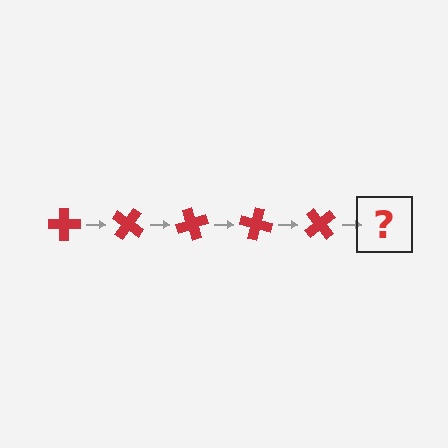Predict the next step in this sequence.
The next step is a red cross rotated 175 degrees.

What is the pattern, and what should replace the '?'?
The pattern is that the cross rotates 35 degrees each step. The '?' should be a red cross rotated 175 degrees.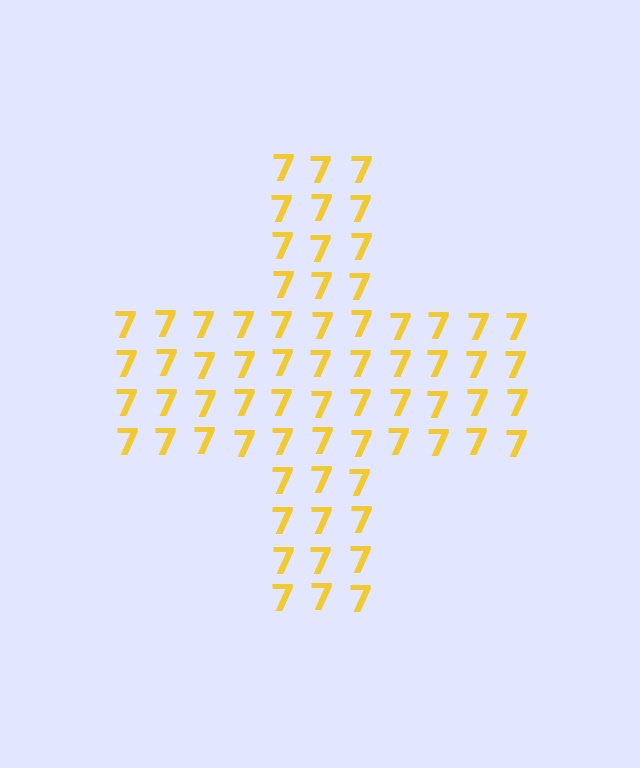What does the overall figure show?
The overall figure shows a cross.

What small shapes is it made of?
It is made of small digit 7's.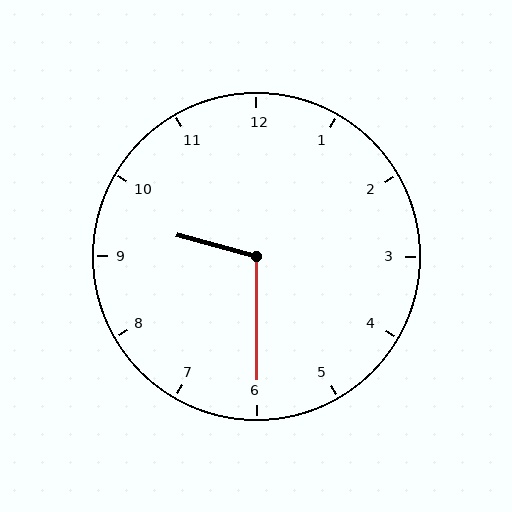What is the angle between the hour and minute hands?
Approximately 105 degrees.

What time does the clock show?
9:30.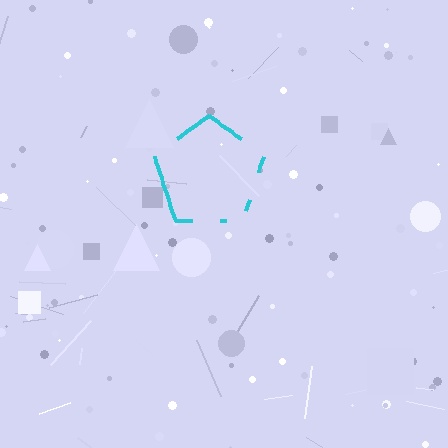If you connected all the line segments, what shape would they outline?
They would outline a pentagon.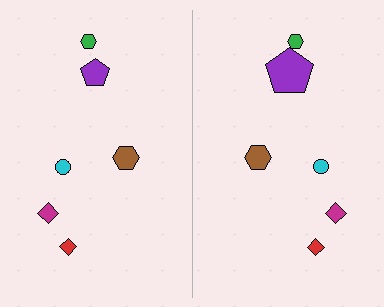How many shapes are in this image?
There are 12 shapes in this image.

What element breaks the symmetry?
The purple pentagon on the right side has a different size than its mirror counterpart.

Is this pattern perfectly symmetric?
No, the pattern is not perfectly symmetric. The purple pentagon on the right side has a different size than its mirror counterpart.